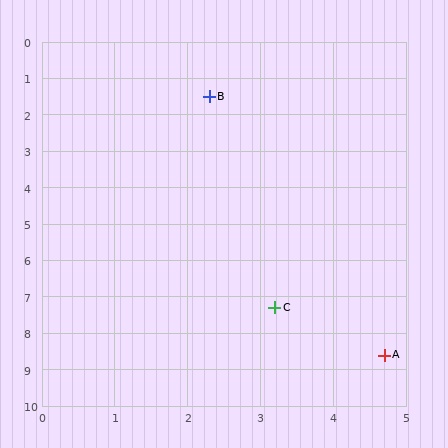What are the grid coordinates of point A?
Point A is at approximately (4.7, 8.6).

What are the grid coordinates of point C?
Point C is at approximately (3.2, 7.3).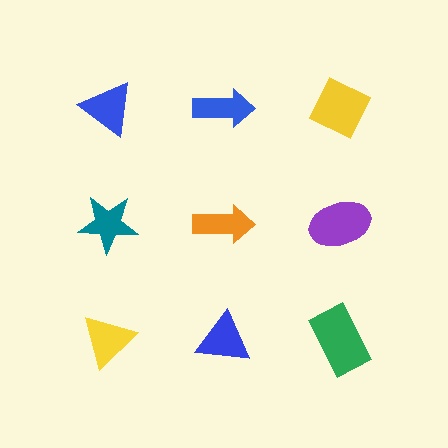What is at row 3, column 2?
A blue triangle.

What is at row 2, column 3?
A purple ellipse.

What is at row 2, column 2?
An orange arrow.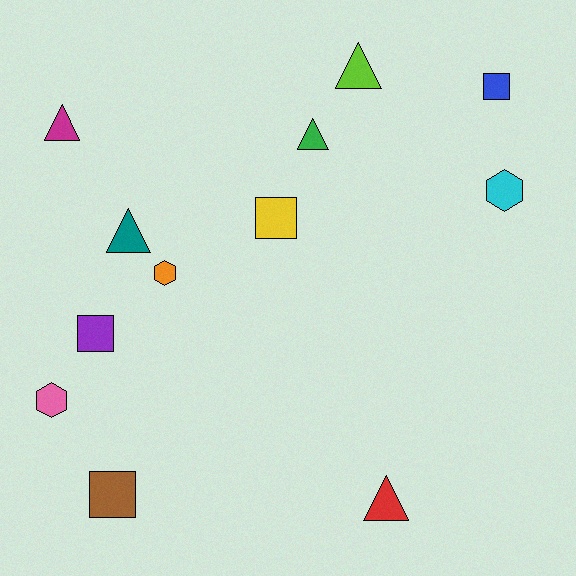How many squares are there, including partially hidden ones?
There are 4 squares.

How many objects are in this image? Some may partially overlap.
There are 12 objects.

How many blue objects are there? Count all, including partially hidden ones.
There is 1 blue object.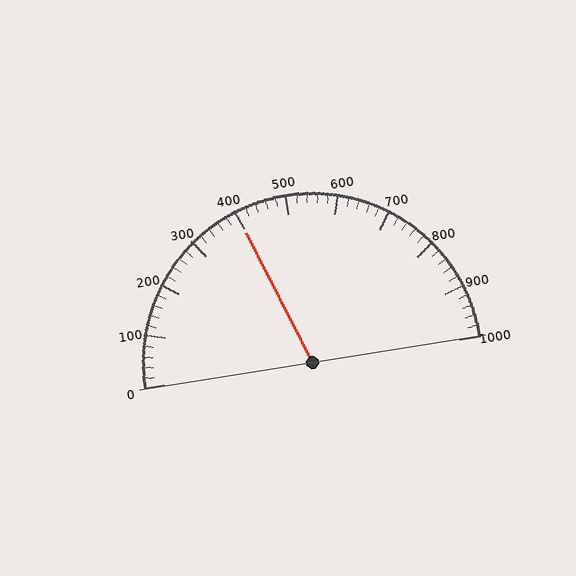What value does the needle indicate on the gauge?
The needle indicates approximately 400.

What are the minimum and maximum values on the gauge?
The gauge ranges from 0 to 1000.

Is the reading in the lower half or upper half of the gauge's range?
The reading is in the lower half of the range (0 to 1000).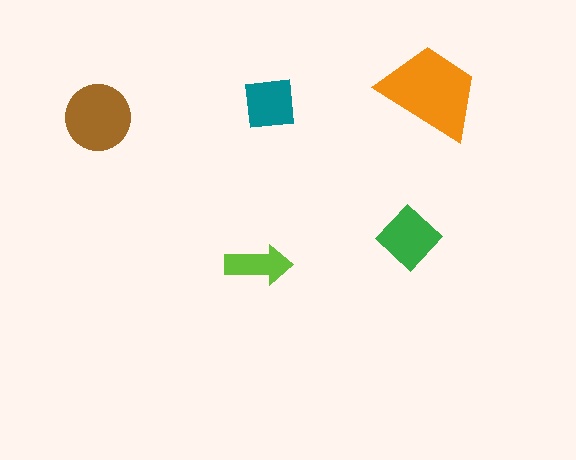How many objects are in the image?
There are 5 objects in the image.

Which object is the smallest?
The lime arrow.